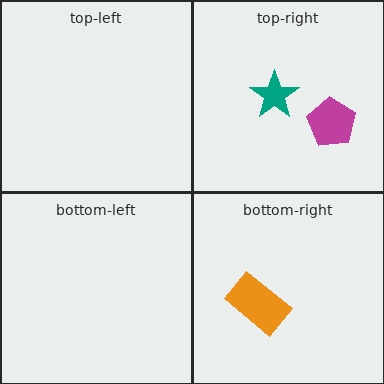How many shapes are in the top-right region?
2.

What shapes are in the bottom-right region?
The orange rectangle.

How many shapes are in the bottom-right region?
1.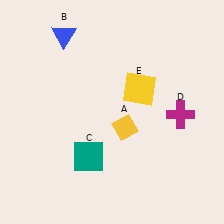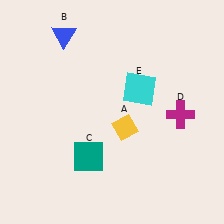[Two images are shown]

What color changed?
The square (E) changed from yellow in Image 1 to cyan in Image 2.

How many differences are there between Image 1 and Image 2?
There is 1 difference between the two images.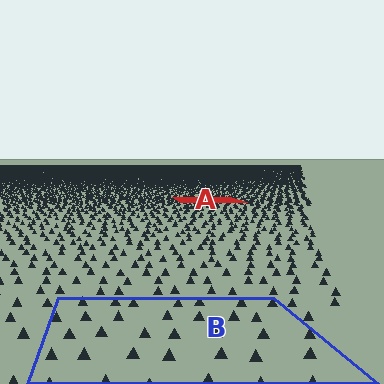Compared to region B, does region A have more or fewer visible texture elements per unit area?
Region A has more texture elements per unit area — they are packed more densely because it is farther away.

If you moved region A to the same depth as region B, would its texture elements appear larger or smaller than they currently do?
They would appear larger. At a closer depth, the same texture elements are projected at a bigger on-screen size.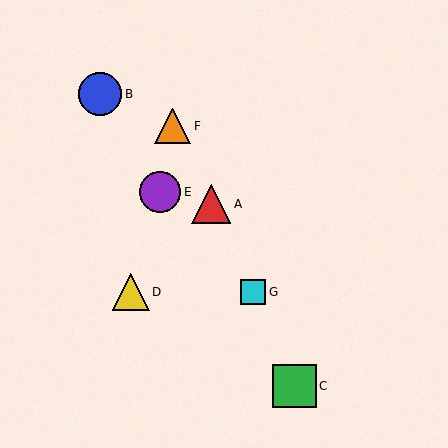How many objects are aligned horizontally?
2 objects (D, G) are aligned horizontally.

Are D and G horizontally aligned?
Yes, both are at y≈292.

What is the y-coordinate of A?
Object A is at y≈204.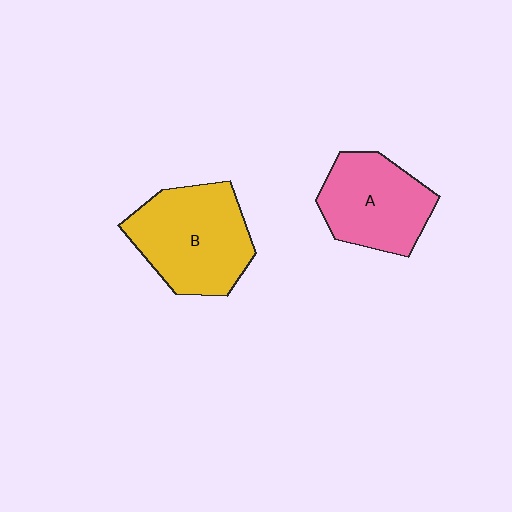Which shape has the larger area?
Shape B (yellow).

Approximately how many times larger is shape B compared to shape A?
Approximately 1.2 times.